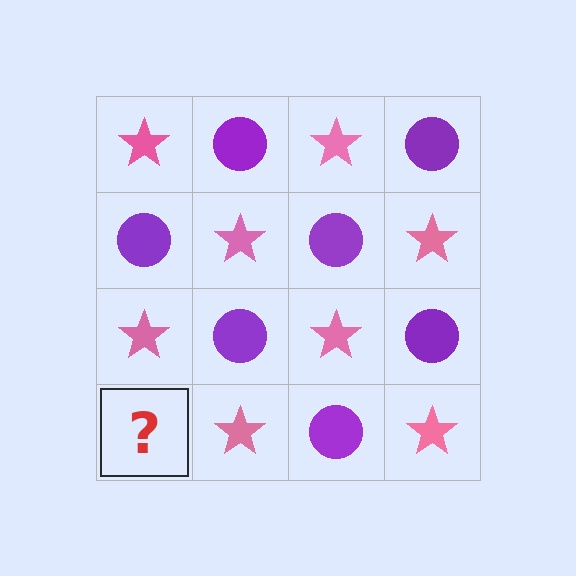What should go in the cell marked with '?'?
The missing cell should contain a purple circle.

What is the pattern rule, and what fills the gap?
The rule is that it alternates pink star and purple circle in a checkerboard pattern. The gap should be filled with a purple circle.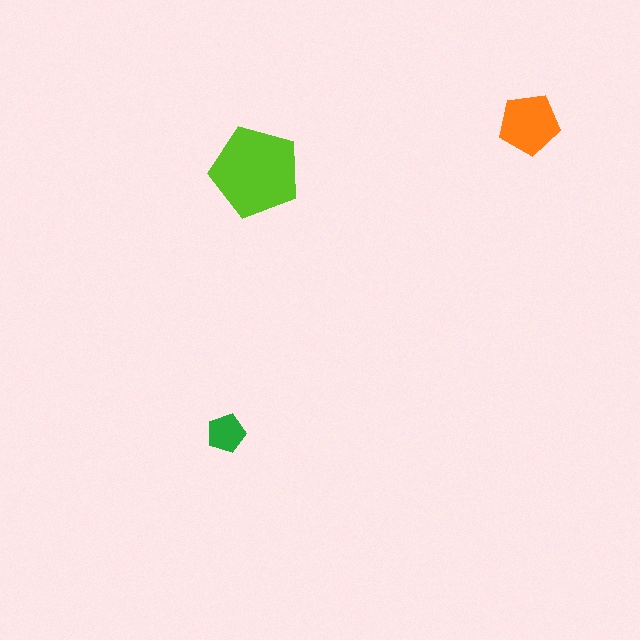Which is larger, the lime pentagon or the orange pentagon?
The lime one.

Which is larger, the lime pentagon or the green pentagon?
The lime one.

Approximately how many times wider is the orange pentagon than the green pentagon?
About 1.5 times wider.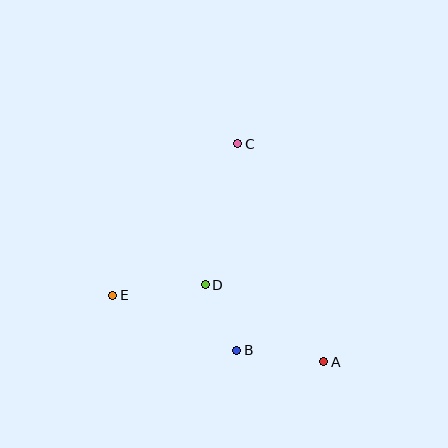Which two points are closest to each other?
Points B and D are closest to each other.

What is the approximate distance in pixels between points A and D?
The distance between A and D is approximately 141 pixels.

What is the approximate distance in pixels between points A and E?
The distance between A and E is approximately 221 pixels.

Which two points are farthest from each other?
Points A and C are farthest from each other.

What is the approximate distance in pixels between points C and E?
The distance between C and E is approximately 196 pixels.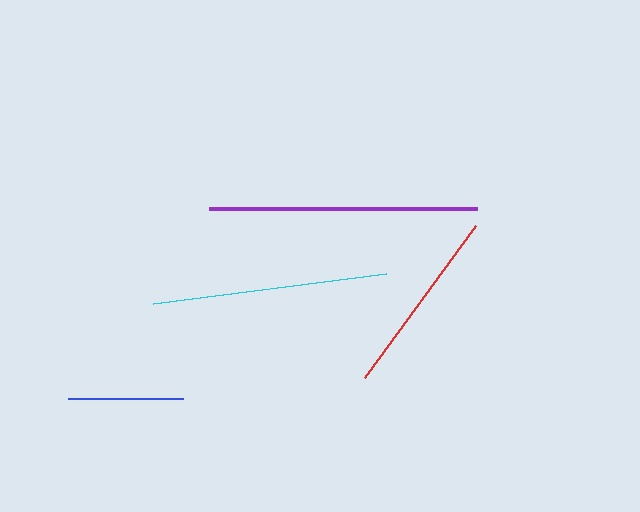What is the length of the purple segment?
The purple segment is approximately 268 pixels long.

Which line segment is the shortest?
The blue line is the shortest at approximately 115 pixels.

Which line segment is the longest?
The purple line is the longest at approximately 268 pixels.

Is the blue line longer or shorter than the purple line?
The purple line is longer than the blue line.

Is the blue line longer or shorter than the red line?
The red line is longer than the blue line.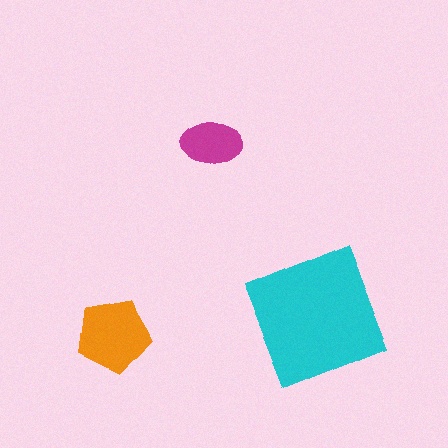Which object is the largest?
The cyan square.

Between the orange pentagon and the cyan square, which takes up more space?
The cyan square.